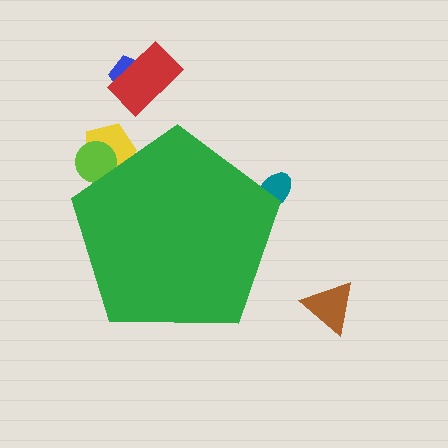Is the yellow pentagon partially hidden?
Yes, the yellow pentagon is partially hidden behind the green pentagon.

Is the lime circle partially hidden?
Yes, the lime circle is partially hidden behind the green pentagon.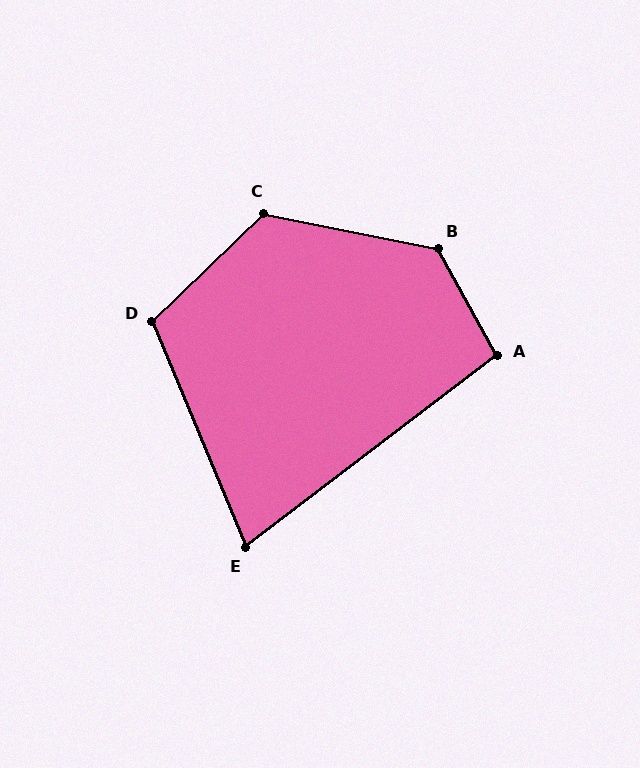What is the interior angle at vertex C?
Approximately 125 degrees (obtuse).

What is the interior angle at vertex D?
Approximately 111 degrees (obtuse).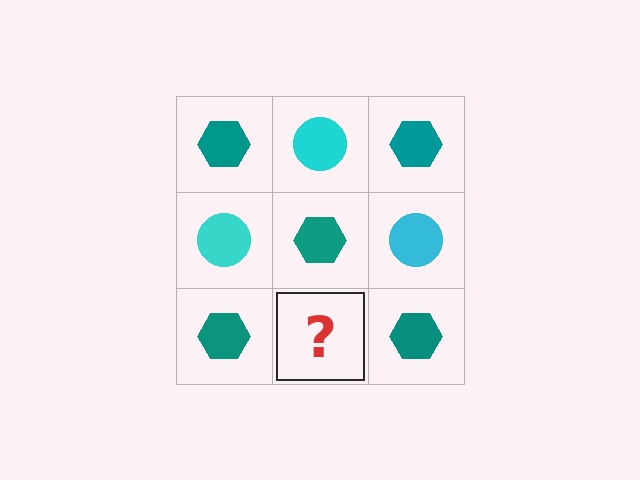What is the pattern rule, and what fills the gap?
The rule is that it alternates teal hexagon and cyan circle in a checkerboard pattern. The gap should be filled with a cyan circle.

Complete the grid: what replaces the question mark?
The question mark should be replaced with a cyan circle.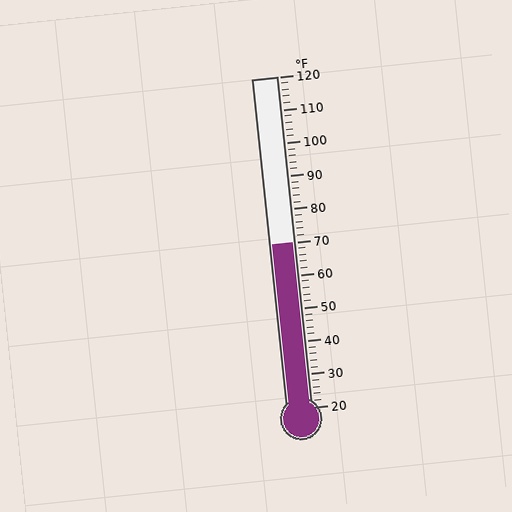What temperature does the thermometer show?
The thermometer shows approximately 70°F.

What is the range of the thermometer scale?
The thermometer scale ranges from 20°F to 120°F.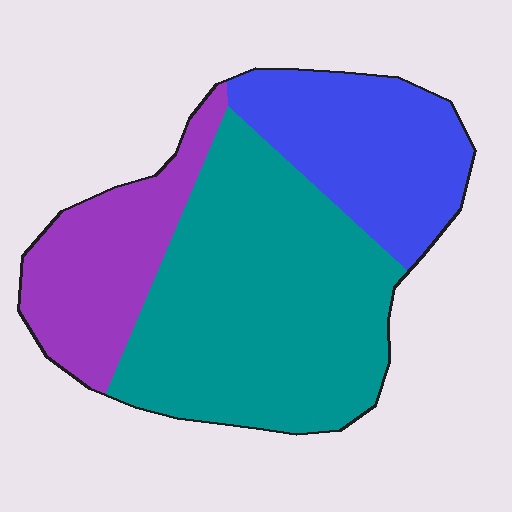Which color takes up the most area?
Teal, at roughly 50%.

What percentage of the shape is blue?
Blue takes up about one quarter (1/4) of the shape.